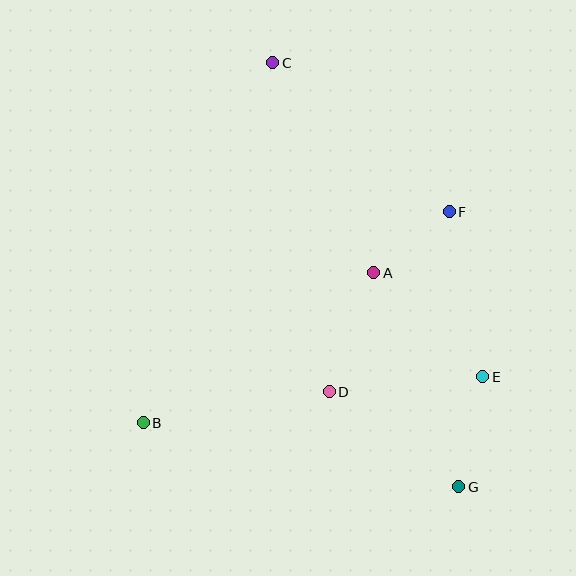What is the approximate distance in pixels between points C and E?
The distance between C and E is approximately 378 pixels.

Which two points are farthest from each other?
Points C and G are farthest from each other.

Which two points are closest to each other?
Points A and F are closest to each other.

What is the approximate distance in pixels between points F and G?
The distance between F and G is approximately 275 pixels.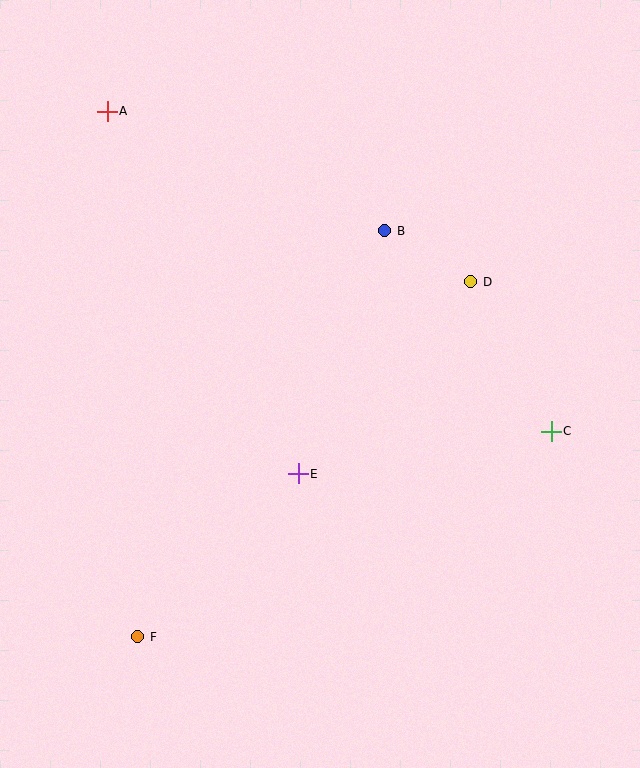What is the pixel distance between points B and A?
The distance between B and A is 302 pixels.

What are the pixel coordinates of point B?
Point B is at (385, 231).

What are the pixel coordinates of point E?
Point E is at (298, 474).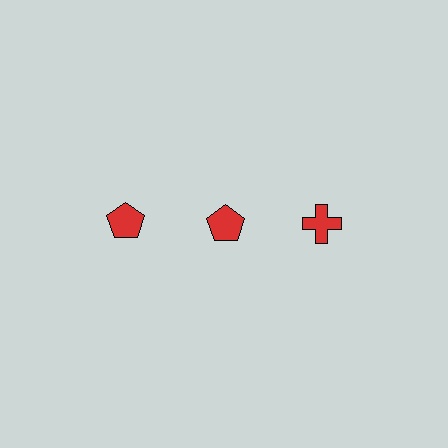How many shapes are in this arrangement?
There are 3 shapes arranged in a grid pattern.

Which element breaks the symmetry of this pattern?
The red cross in the top row, center column breaks the symmetry. All other shapes are red pentagons.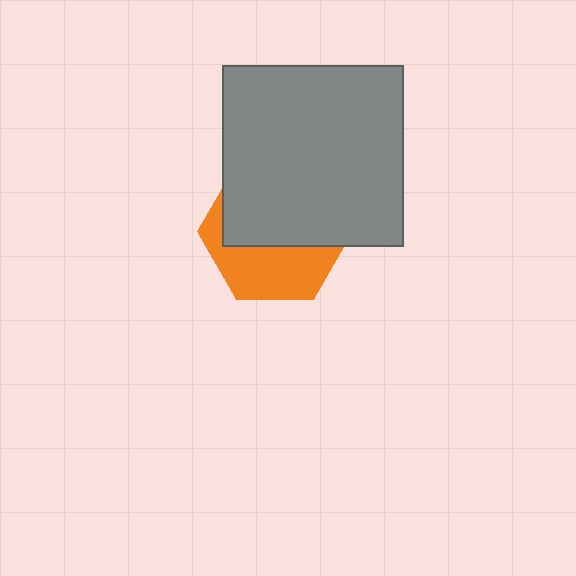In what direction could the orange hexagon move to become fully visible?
The orange hexagon could move down. That would shift it out from behind the gray square entirely.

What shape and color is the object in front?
The object in front is a gray square.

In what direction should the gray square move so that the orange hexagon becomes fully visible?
The gray square should move up. That is the shortest direction to clear the overlap and leave the orange hexagon fully visible.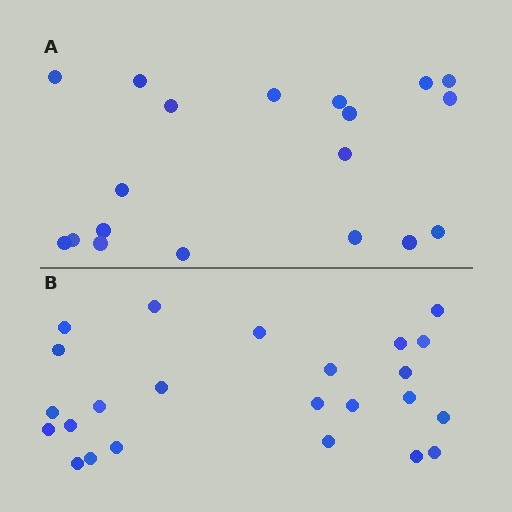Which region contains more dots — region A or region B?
Region B (the bottom region) has more dots.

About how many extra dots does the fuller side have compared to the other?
Region B has about 5 more dots than region A.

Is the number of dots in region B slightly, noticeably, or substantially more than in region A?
Region B has noticeably more, but not dramatically so. The ratio is roughly 1.3 to 1.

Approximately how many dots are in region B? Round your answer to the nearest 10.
About 20 dots. (The exact count is 24, which rounds to 20.)